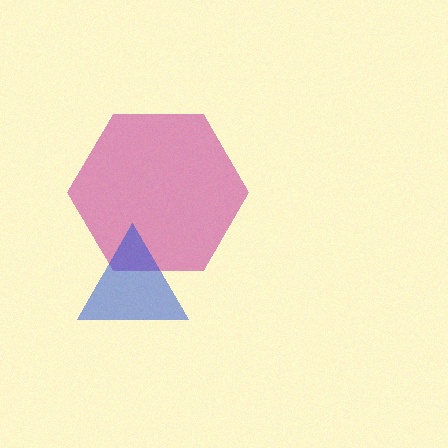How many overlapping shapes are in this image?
There are 2 overlapping shapes in the image.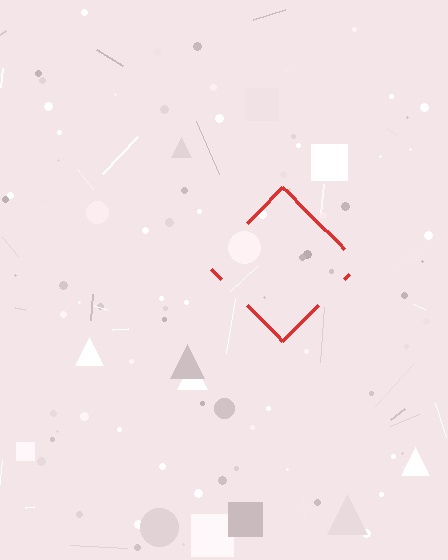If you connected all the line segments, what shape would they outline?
They would outline a diamond.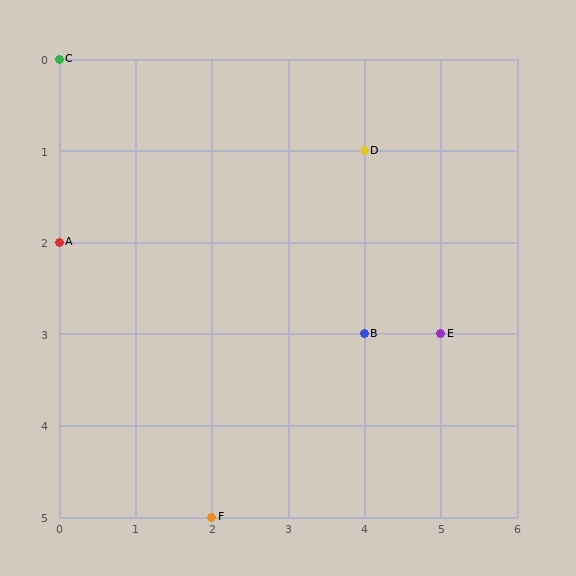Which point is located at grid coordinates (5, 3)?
Point E is at (5, 3).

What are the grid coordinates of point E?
Point E is at grid coordinates (5, 3).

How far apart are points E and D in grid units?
Points E and D are 1 column and 2 rows apart (about 2.2 grid units diagonally).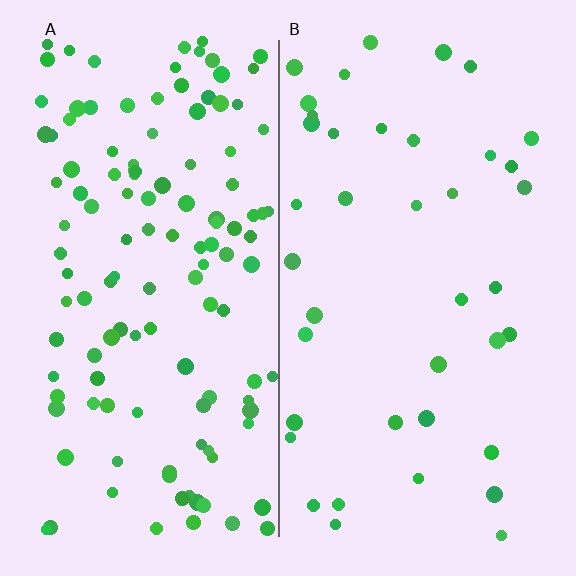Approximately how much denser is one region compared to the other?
Approximately 3.2× — region A over region B.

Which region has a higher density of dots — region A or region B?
A (the left).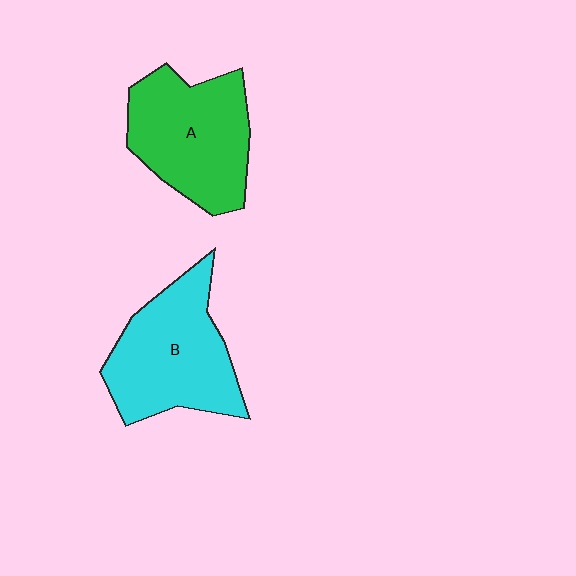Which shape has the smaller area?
Shape A (green).